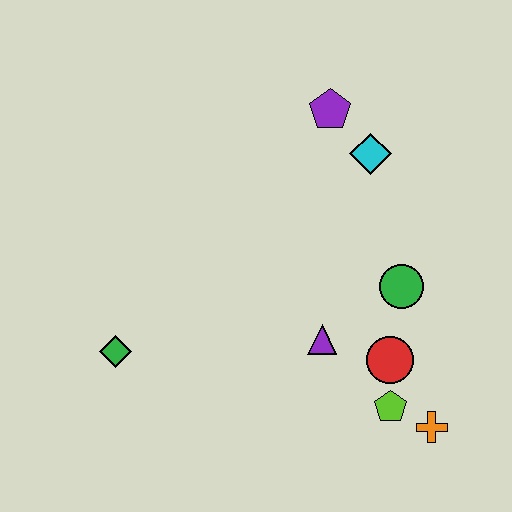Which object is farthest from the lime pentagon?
The purple pentagon is farthest from the lime pentagon.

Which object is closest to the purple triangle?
The red circle is closest to the purple triangle.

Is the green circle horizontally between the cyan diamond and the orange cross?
Yes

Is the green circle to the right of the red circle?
Yes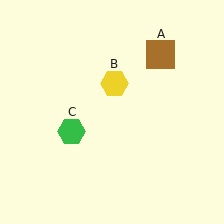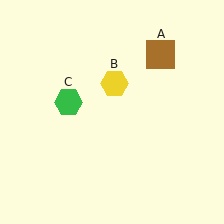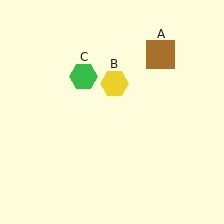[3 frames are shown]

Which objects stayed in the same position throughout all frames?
Brown square (object A) and yellow hexagon (object B) remained stationary.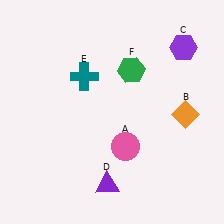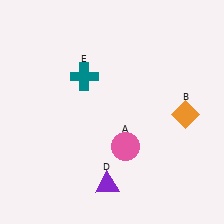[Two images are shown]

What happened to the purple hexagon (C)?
The purple hexagon (C) was removed in Image 2. It was in the top-right area of Image 1.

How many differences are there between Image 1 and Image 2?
There are 2 differences between the two images.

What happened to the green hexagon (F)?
The green hexagon (F) was removed in Image 2. It was in the top-right area of Image 1.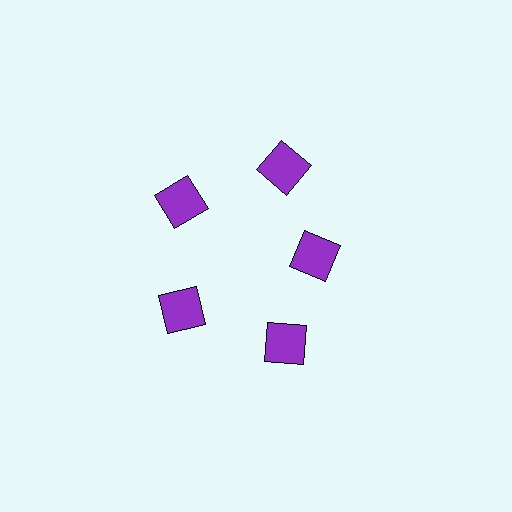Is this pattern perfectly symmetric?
No. The 5 purple squares are arranged in a ring, but one element near the 3 o'clock position is pulled inward toward the center, breaking the 5-fold rotational symmetry.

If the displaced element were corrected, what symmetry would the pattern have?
It would have 5-fold rotational symmetry — the pattern would map onto itself every 72 degrees.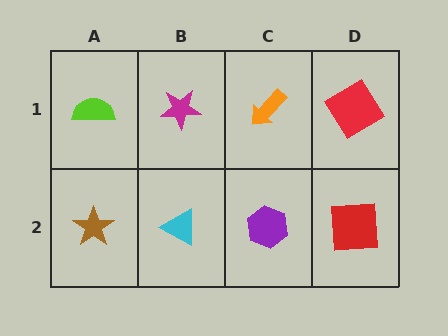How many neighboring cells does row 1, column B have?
3.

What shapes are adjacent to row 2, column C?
An orange arrow (row 1, column C), a cyan triangle (row 2, column B), a red square (row 2, column D).